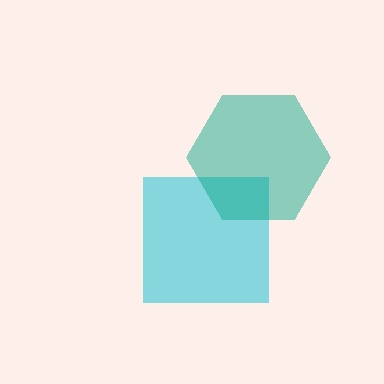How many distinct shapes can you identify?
There are 2 distinct shapes: a cyan square, a teal hexagon.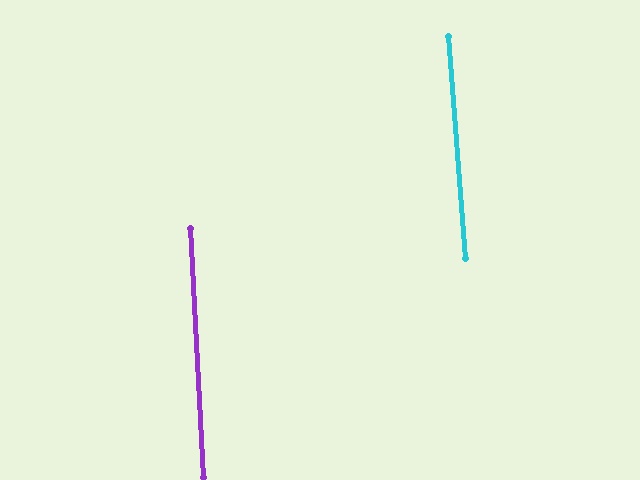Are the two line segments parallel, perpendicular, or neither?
Parallel — their directions differ by only 1.4°.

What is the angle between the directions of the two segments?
Approximately 1 degree.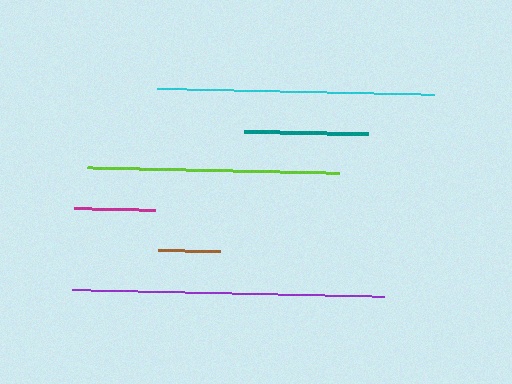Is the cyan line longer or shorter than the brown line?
The cyan line is longer than the brown line.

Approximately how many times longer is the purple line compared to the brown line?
The purple line is approximately 5.0 times the length of the brown line.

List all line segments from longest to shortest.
From longest to shortest: purple, cyan, lime, teal, magenta, brown.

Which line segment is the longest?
The purple line is the longest at approximately 311 pixels.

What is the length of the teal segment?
The teal segment is approximately 124 pixels long.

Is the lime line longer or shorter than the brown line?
The lime line is longer than the brown line.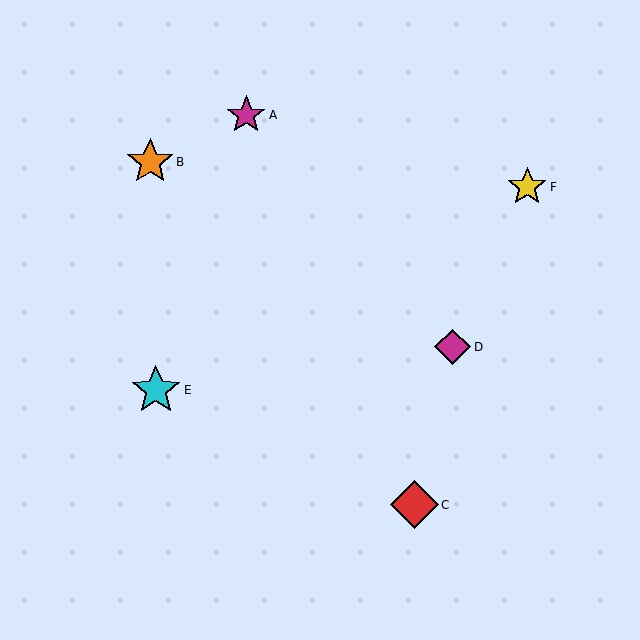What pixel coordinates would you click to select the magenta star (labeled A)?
Click at (246, 115) to select the magenta star A.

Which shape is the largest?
The cyan star (labeled E) is the largest.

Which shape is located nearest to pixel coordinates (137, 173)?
The orange star (labeled B) at (150, 162) is nearest to that location.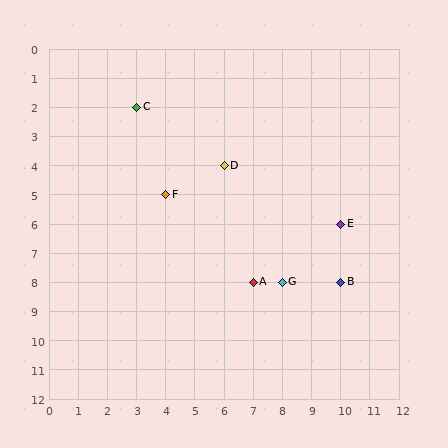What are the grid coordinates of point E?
Point E is at grid coordinates (10, 6).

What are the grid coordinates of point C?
Point C is at grid coordinates (3, 2).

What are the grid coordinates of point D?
Point D is at grid coordinates (6, 4).